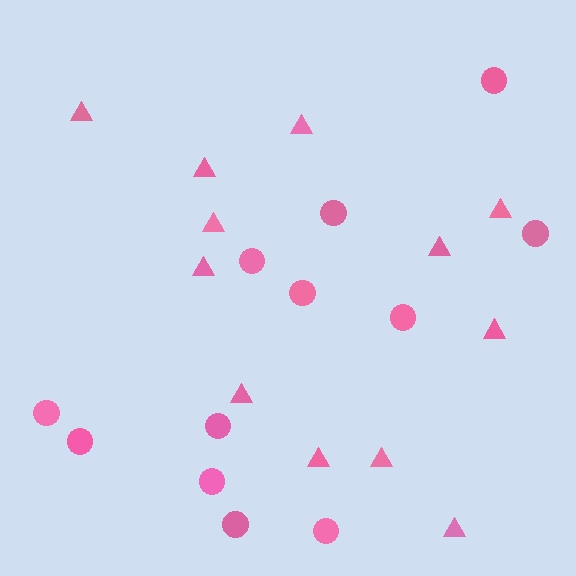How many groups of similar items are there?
There are 2 groups: one group of circles (12) and one group of triangles (12).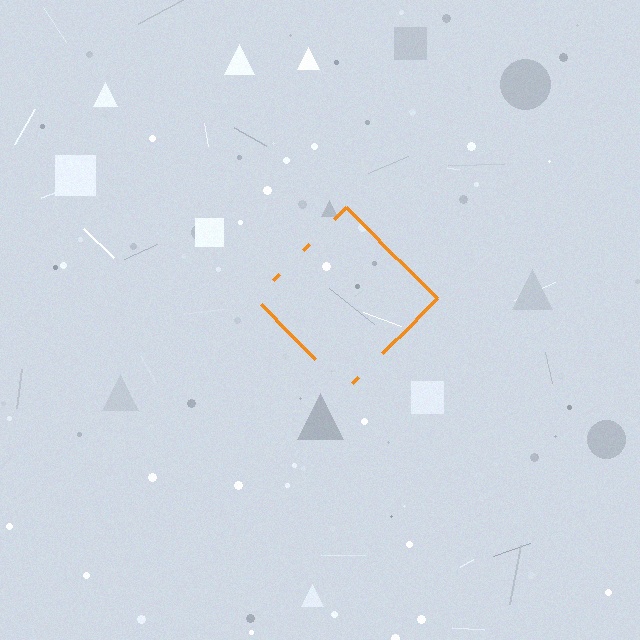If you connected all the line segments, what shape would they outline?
They would outline a diamond.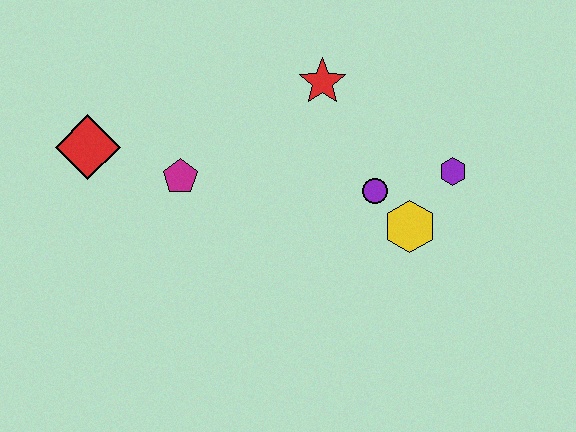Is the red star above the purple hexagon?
Yes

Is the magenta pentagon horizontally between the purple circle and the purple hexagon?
No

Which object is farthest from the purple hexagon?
The red diamond is farthest from the purple hexagon.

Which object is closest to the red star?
The purple circle is closest to the red star.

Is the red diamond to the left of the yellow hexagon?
Yes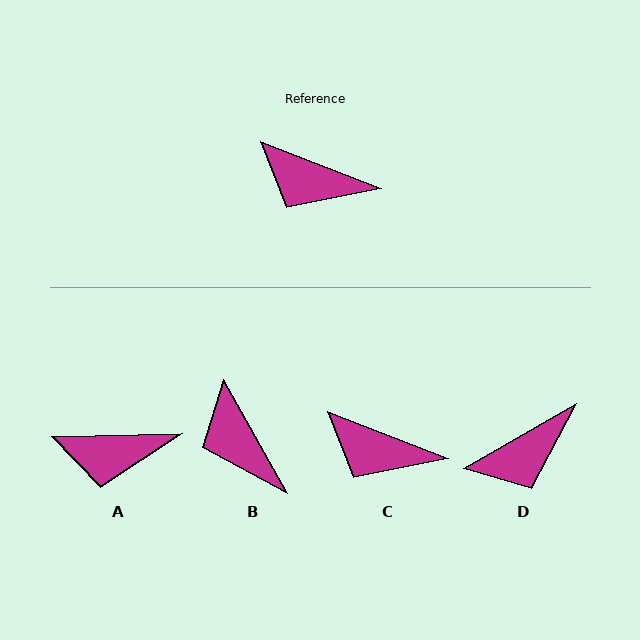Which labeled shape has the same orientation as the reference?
C.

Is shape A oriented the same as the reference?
No, it is off by about 22 degrees.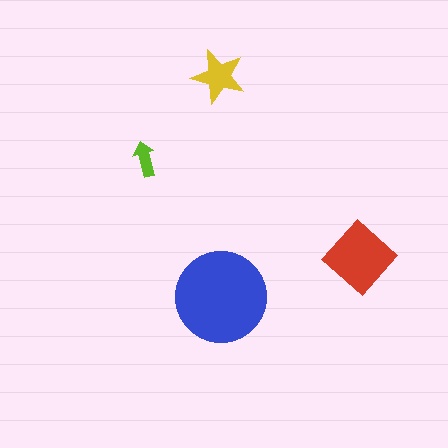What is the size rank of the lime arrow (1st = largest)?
4th.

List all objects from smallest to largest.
The lime arrow, the yellow star, the red diamond, the blue circle.